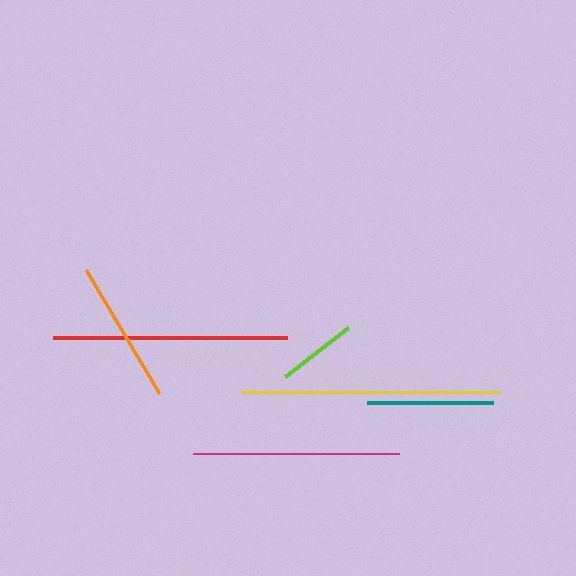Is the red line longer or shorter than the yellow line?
The yellow line is longer than the red line.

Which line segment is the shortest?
The lime line is the shortest at approximately 80 pixels.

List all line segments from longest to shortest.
From longest to shortest: yellow, red, magenta, orange, teal, lime.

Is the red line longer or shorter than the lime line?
The red line is longer than the lime line.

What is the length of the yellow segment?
The yellow segment is approximately 259 pixels long.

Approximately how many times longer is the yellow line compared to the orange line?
The yellow line is approximately 1.8 times the length of the orange line.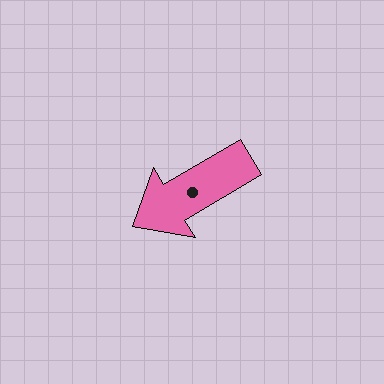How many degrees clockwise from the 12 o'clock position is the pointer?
Approximately 239 degrees.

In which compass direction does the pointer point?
Southwest.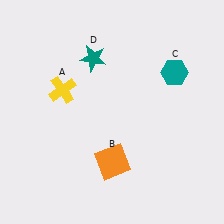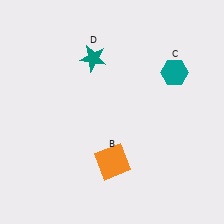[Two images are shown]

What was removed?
The yellow cross (A) was removed in Image 2.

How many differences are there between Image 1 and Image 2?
There is 1 difference between the two images.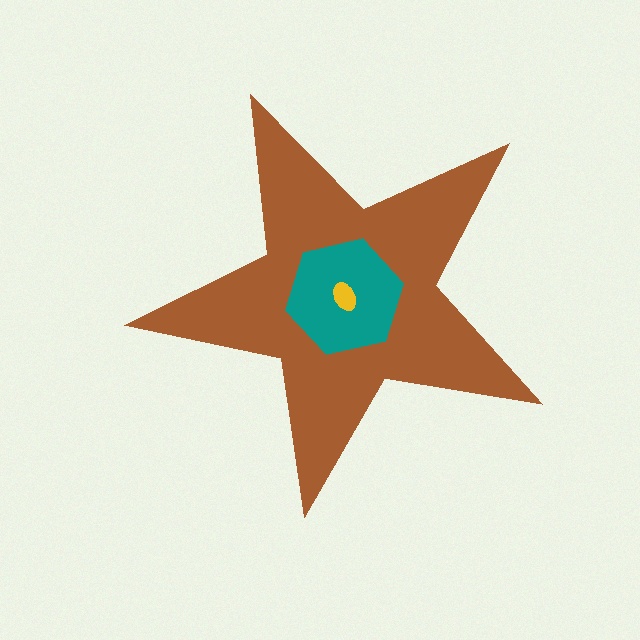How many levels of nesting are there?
3.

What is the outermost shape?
The brown star.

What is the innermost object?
The yellow ellipse.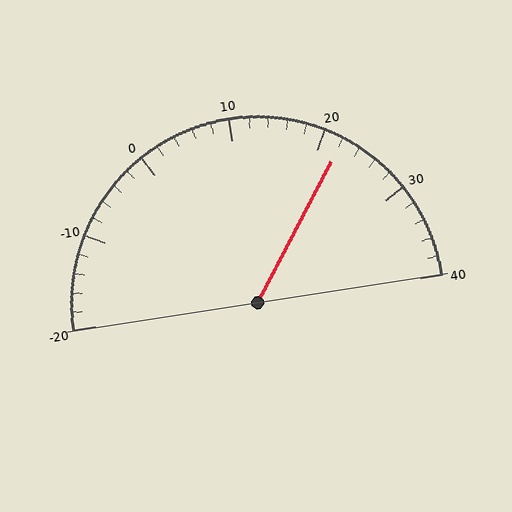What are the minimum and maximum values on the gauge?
The gauge ranges from -20 to 40.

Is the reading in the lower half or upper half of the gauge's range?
The reading is in the upper half of the range (-20 to 40).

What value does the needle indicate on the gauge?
The needle indicates approximately 22.